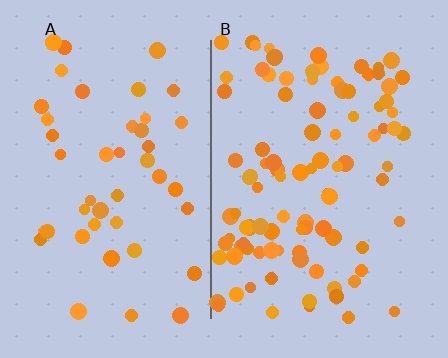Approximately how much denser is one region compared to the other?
Approximately 2.2× — region B over region A.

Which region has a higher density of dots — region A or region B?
B (the right).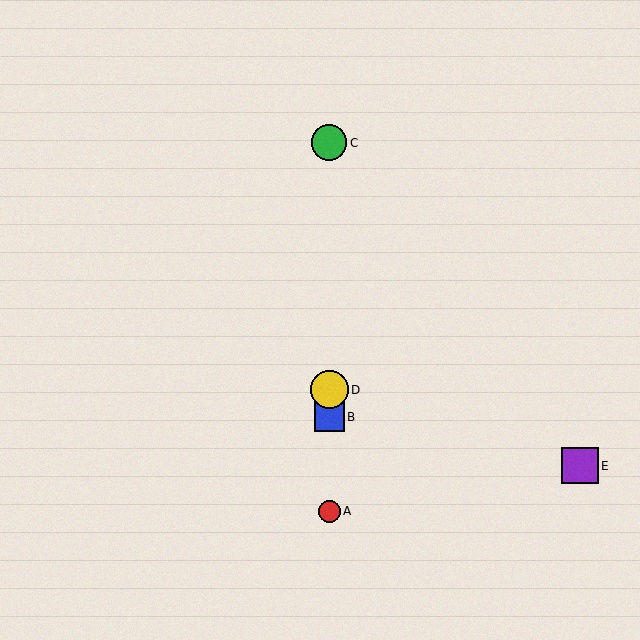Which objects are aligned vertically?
Objects A, B, C, D are aligned vertically.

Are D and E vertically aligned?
No, D is at x≈329 and E is at x≈580.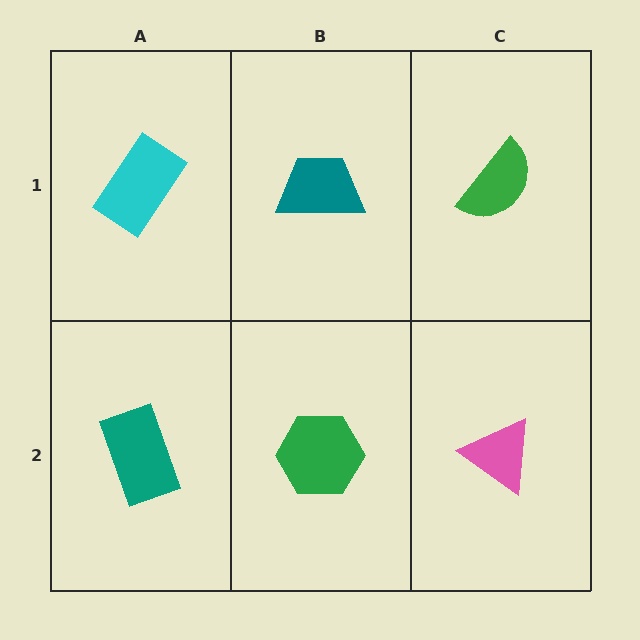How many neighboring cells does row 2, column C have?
2.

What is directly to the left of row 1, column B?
A cyan rectangle.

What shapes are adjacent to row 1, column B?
A green hexagon (row 2, column B), a cyan rectangle (row 1, column A), a green semicircle (row 1, column C).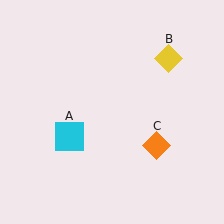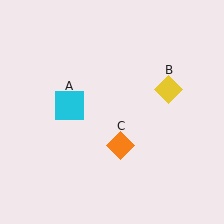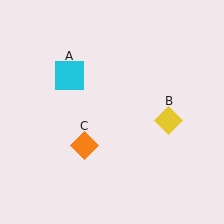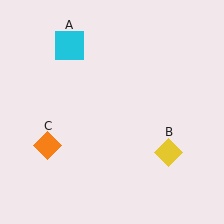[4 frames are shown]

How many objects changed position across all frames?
3 objects changed position: cyan square (object A), yellow diamond (object B), orange diamond (object C).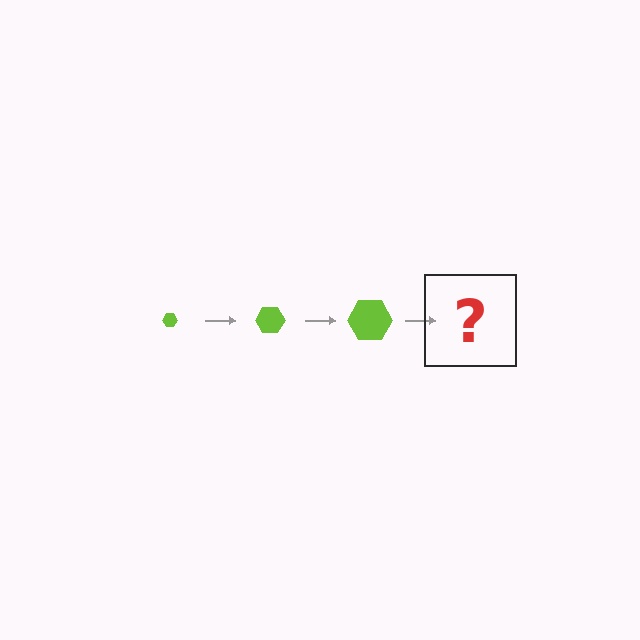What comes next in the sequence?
The next element should be a lime hexagon, larger than the previous one.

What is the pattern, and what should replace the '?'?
The pattern is that the hexagon gets progressively larger each step. The '?' should be a lime hexagon, larger than the previous one.